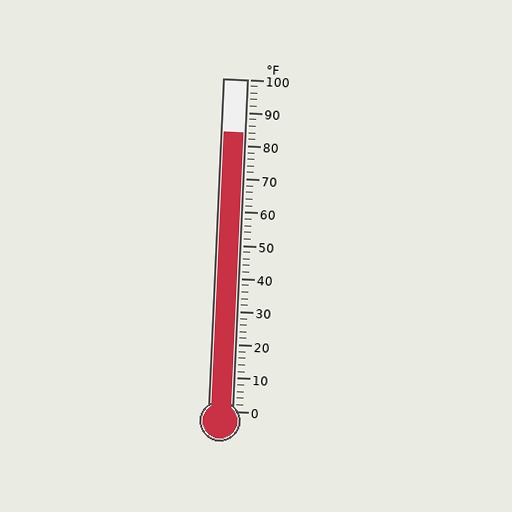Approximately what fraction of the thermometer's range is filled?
The thermometer is filled to approximately 85% of its range.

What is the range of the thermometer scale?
The thermometer scale ranges from 0°F to 100°F.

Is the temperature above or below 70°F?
The temperature is above 70°F.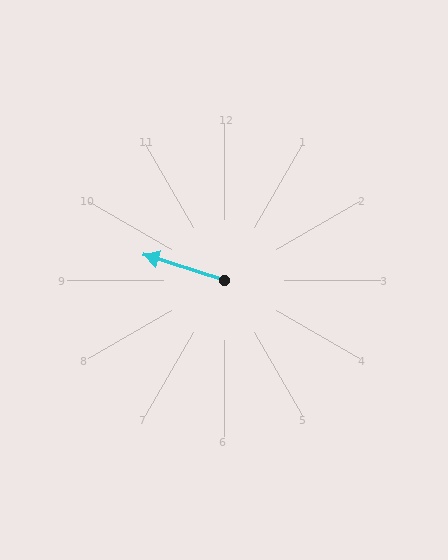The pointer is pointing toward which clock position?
Roughly 10 o'clock.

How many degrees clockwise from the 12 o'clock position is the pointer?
Approximately 288 degrees.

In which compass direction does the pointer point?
West.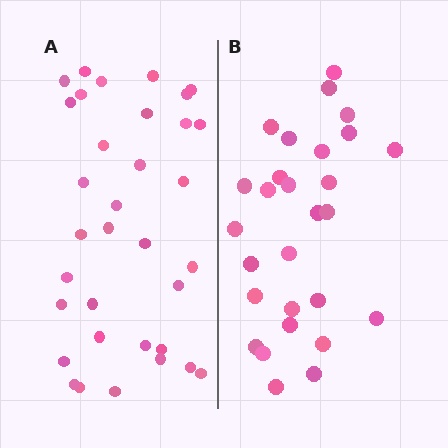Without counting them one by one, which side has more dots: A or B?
Region A (the left region) has more dots.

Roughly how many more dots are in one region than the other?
Region A has about 6 more dots than region B.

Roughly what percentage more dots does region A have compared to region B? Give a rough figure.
About 20% more.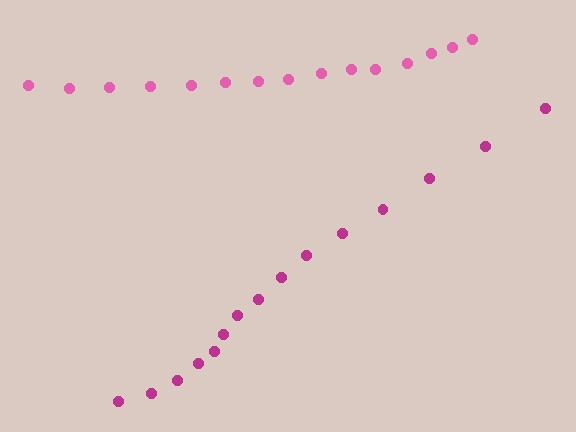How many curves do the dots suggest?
There are 2 distinct paths.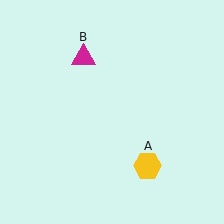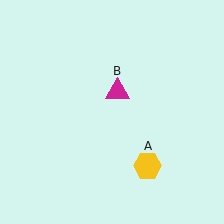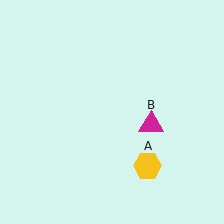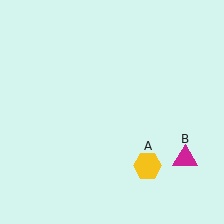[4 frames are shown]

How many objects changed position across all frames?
1 object changed position: magenta triangle (object B).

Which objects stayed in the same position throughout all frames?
Yellow hexagon (object A) remained stationary.